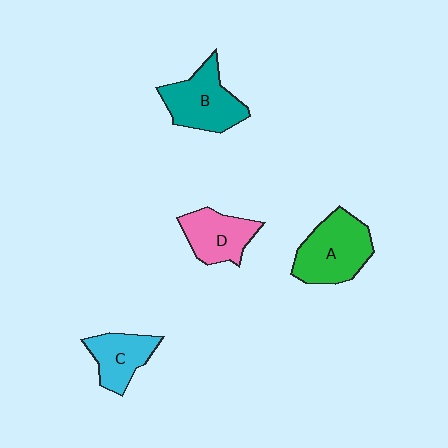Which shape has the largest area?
Shape A (green).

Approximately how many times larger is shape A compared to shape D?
Approximately 1.4 times.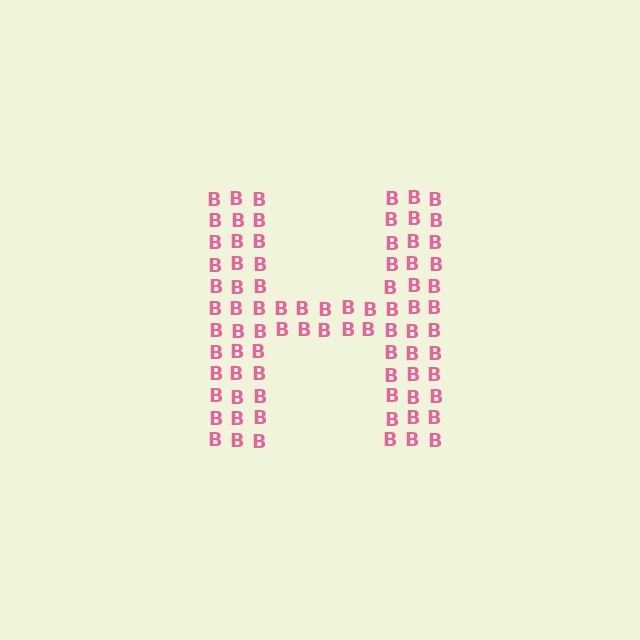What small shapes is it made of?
It is made of small letter B's.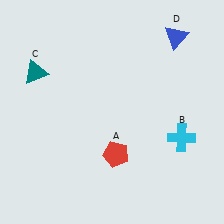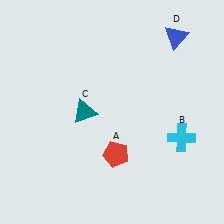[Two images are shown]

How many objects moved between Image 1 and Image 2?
1 object moved between the two images.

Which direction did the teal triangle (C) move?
The teal triangle (C) moved right.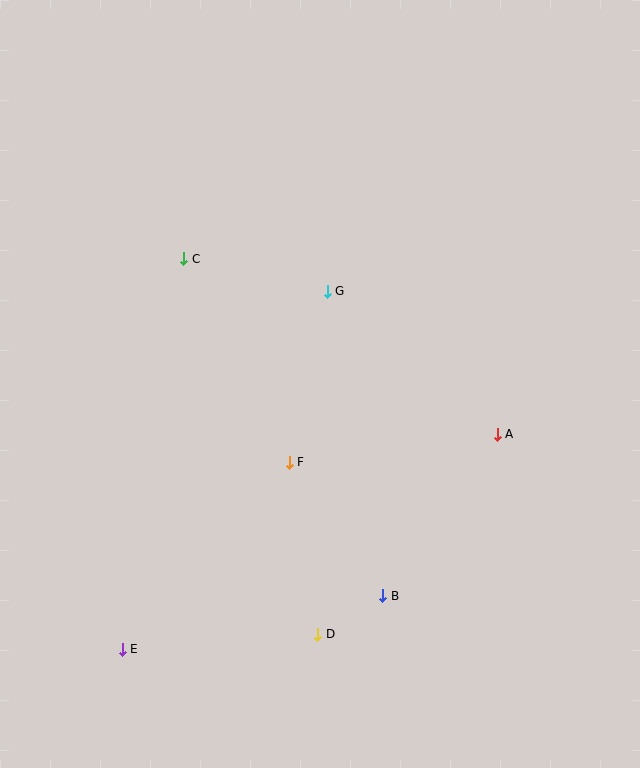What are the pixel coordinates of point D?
Point D is at (318, 634).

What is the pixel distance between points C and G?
The distance between C and G is 147 pixels.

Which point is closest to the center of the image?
Point F at (289, 462) is closest to the center.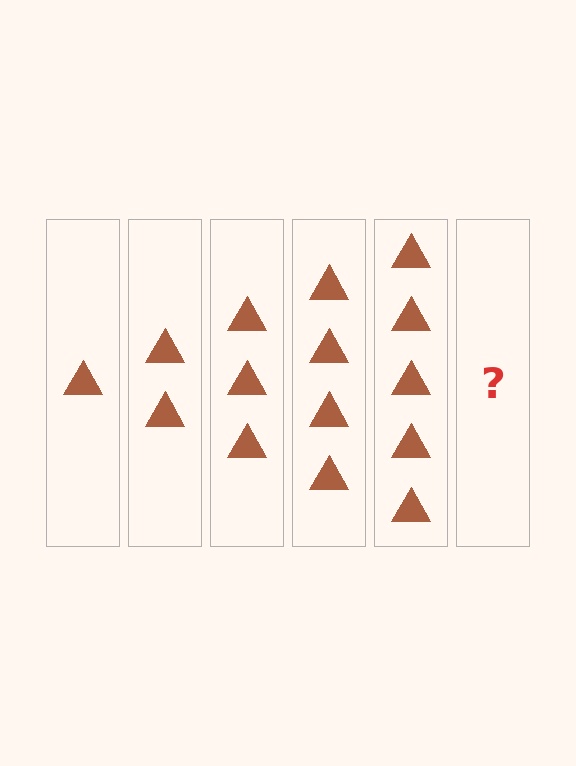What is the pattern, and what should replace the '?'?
The pattern is that each step adds one more triangle. The '?' should be 6 triangles.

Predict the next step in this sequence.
The next step is 6 triangles.